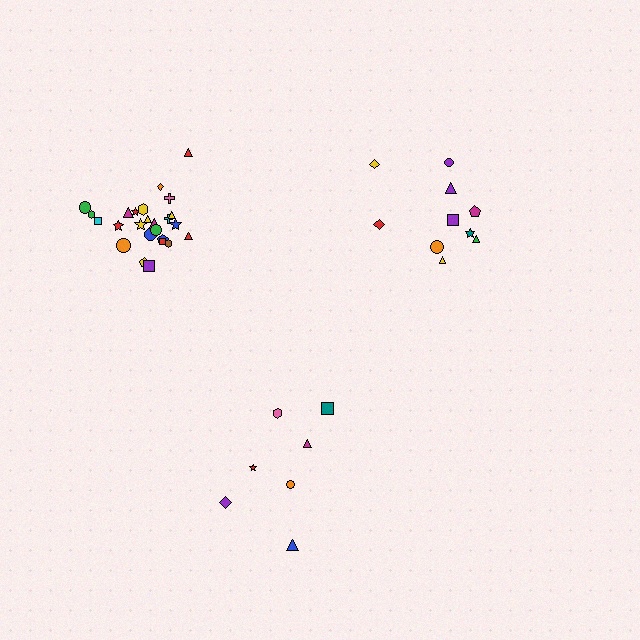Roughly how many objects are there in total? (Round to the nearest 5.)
Roughly 40 objects in total.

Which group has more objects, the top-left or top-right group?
The top-left group.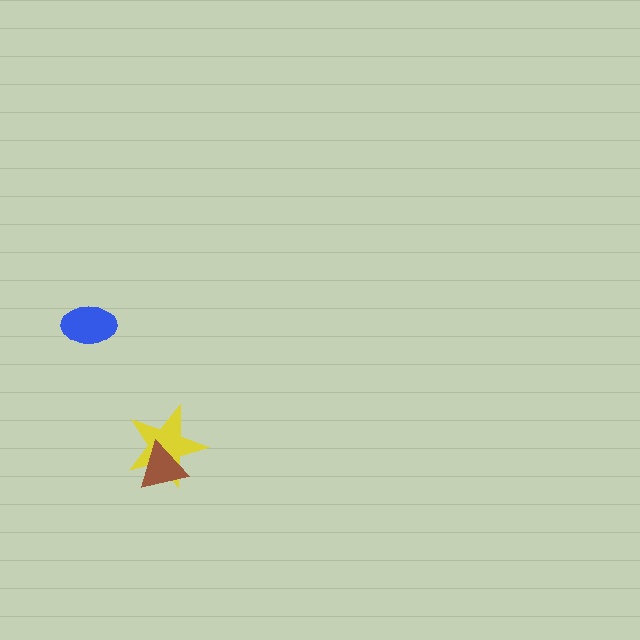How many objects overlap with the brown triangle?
1 object overlaps with the brown triangle.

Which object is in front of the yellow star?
The brown triangle is in front of the yellow star.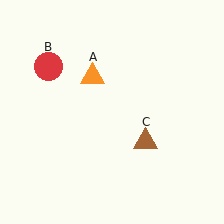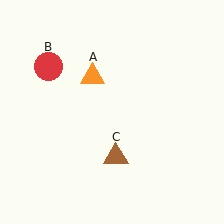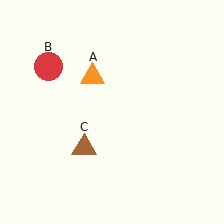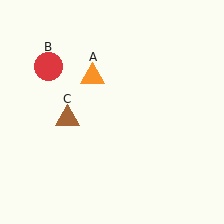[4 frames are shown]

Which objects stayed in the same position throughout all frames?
Orange triangle (object A) and red circle (object B) remained stationary.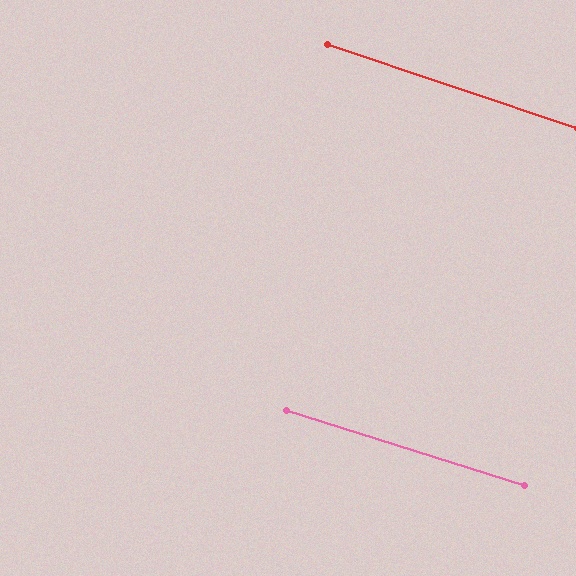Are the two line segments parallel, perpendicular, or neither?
Parallel — their directions differ by only 1.2°.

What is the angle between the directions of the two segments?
Approximately 1 degree.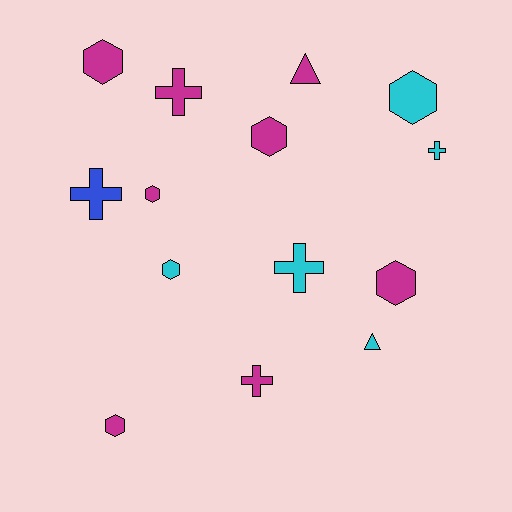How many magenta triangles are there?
There is 1 magenta triangle.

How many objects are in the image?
There are 14 objects.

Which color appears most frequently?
Magenta, with 8 objects.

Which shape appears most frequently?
Hexagon, with 7 objects.